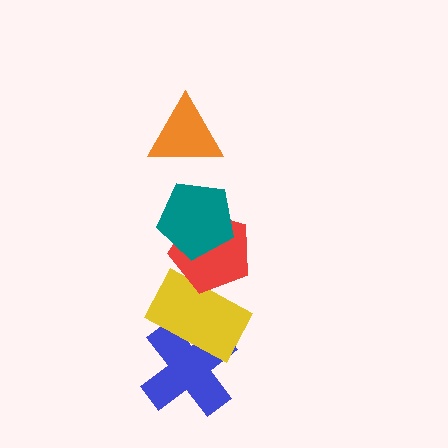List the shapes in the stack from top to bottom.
From top to bottom: the orange triangle, the teal pentagon, the red pentagon, the yellow rectangle, the blue cross.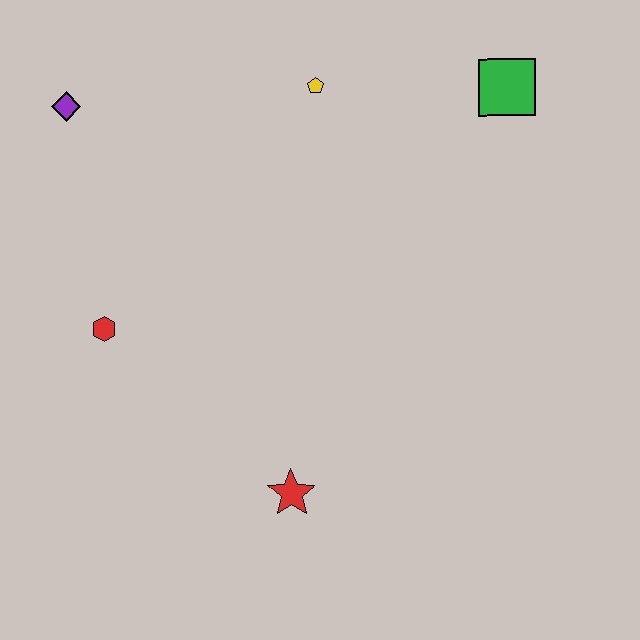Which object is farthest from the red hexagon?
The green square is farthest from the red hexagon.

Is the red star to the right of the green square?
No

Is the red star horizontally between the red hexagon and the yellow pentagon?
Yes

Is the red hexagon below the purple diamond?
Yes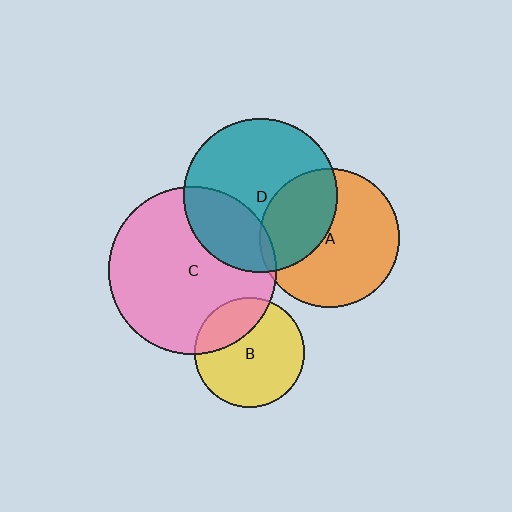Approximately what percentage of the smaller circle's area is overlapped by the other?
Approximately 25%.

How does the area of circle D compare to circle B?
Approximately 1.9 times.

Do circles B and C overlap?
Yes.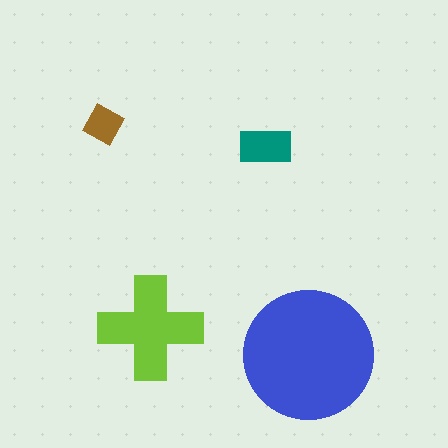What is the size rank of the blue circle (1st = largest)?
1st.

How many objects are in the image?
There are 4 objects in the image.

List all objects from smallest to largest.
The brown diamond, the teal rectangle, the lime cross, the blue circle.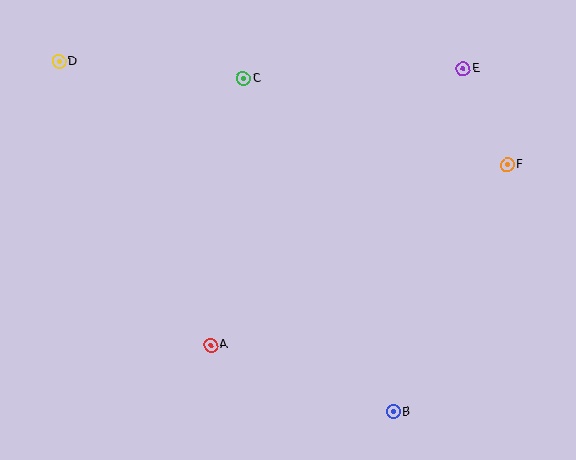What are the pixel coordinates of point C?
Point C is at (244, 79).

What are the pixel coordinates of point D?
Point D is at (59, 61).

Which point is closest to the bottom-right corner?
Point B is closest to the bottom-right corner.